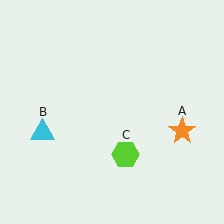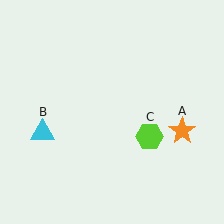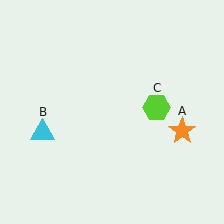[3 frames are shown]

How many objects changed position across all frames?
1 object changed position: lime hexagon (object C).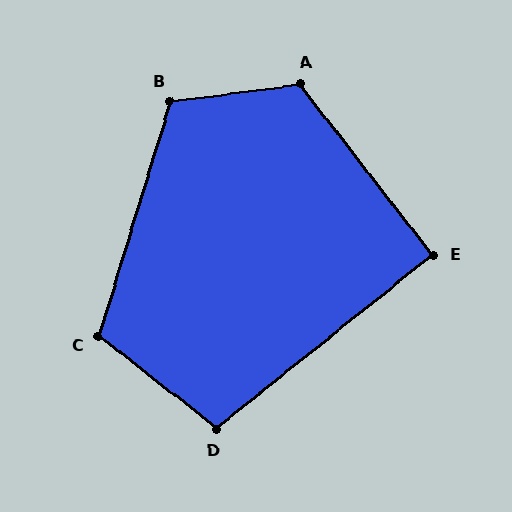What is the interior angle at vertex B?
Approximately 114 degrees (obtuse).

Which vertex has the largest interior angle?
A, at approximately 121 degrees.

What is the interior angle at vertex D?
Approximately 103 degrees (obtuse).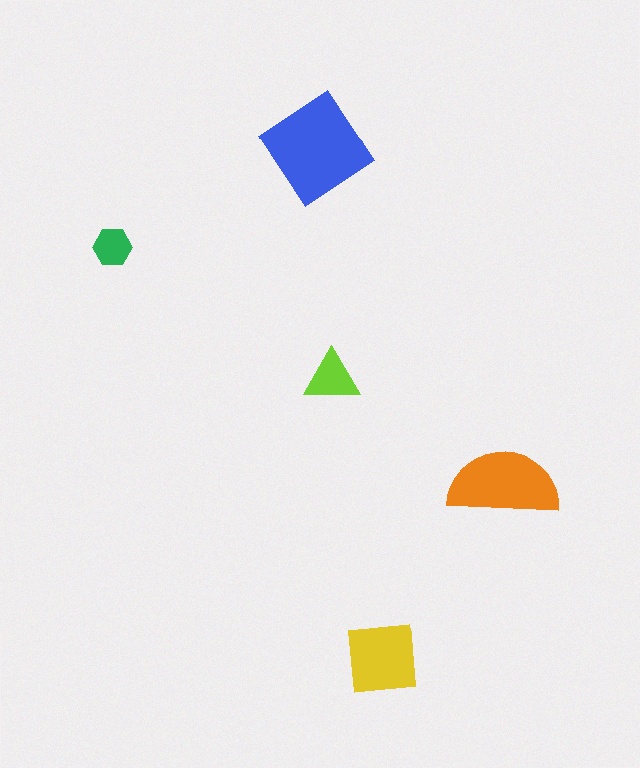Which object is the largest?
The blue diamond.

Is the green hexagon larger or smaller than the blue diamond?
Smaller.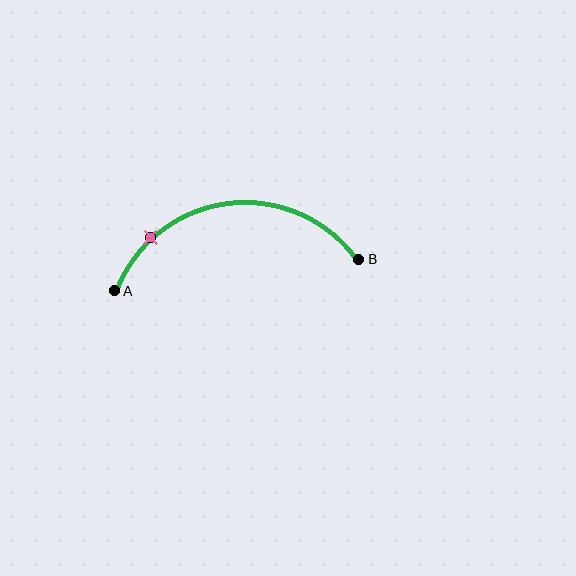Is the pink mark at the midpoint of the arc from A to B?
No. The pink mark lies on the arc but is closer to endpoint A. The arc midpoint would be at the point on the curve equidistant along the arc from both A and B.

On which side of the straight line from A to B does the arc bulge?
The arc bulges above the straight line connecting A and B.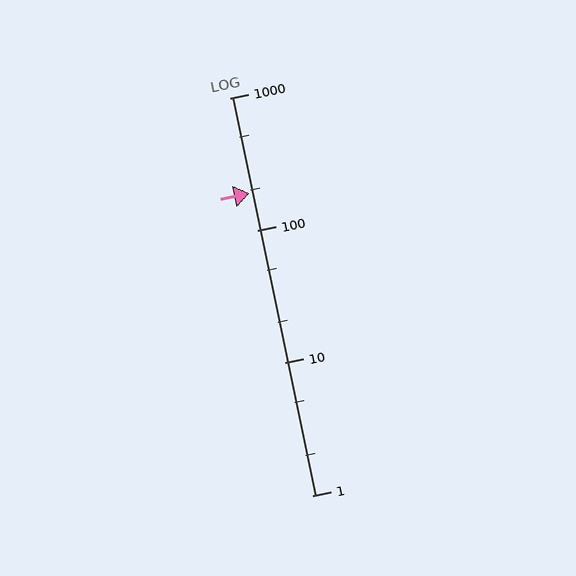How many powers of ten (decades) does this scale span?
The scale spans 3 decades, from 1 to 1000.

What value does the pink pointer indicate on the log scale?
The pointer indicates approximately 190.